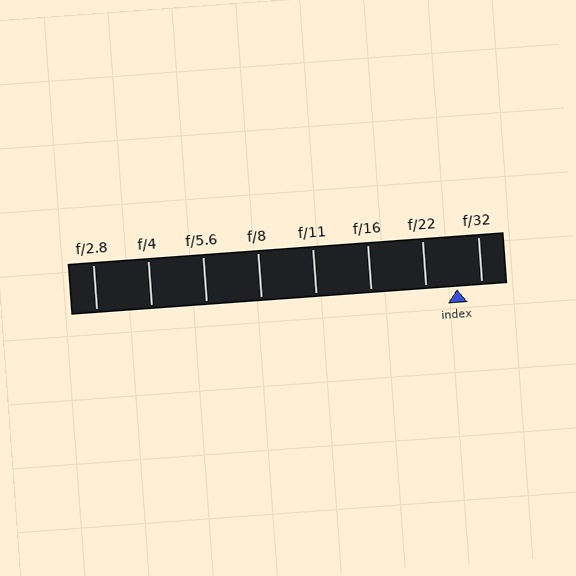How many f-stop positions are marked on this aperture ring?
There are 8 f-stop positions marked.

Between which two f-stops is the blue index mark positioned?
The index mark is between f/22 and f/32.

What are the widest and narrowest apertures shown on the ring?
The widest aperture shown is f/2.8 and the narrowest is f/32.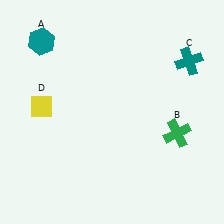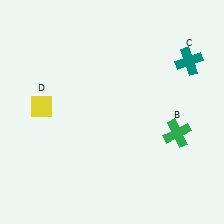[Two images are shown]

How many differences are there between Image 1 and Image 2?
There is 1 difference between the two images.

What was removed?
The teal hexagon (A) was removed in Image 2.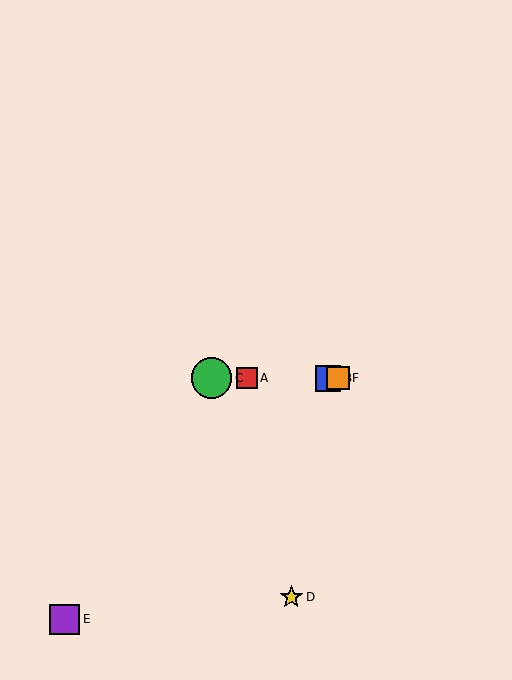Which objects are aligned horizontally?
Objects A, B, C, F are aligned horizontally.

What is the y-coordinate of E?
Object E is at y≈619.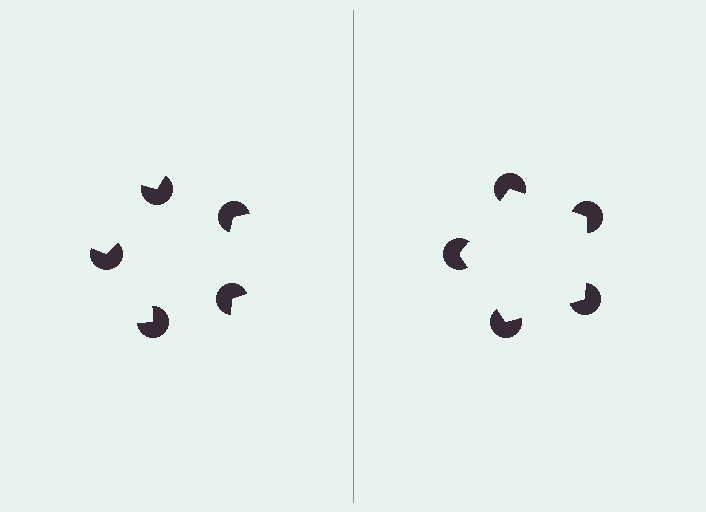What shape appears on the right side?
An illusory pentagon.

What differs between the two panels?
The pac-man discs are positioned identically on both sides; only the wedge orientations differ. On the right they align to a pentagon; on the left they are misaligned.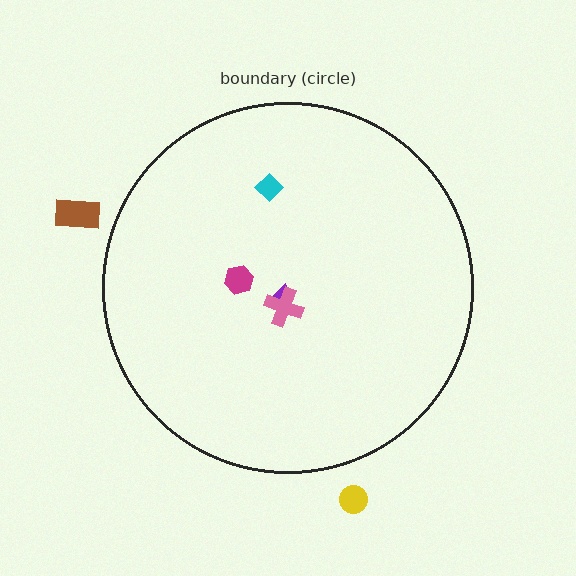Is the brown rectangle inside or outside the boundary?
Outside.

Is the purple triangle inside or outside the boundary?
Inside.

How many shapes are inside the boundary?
4 inside, 2 outside.